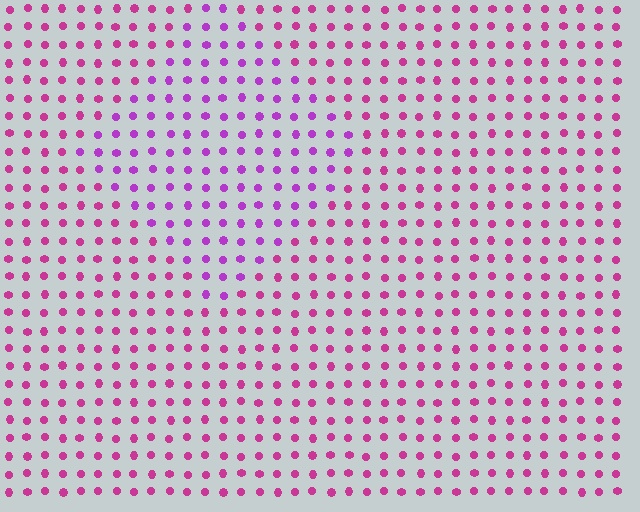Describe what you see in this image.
The image is filled with small magenta elements in a uniform arrangement. A diamond-shaped region is visible where the elements are tinted to a slightly different hue, forming a subtle color boundary.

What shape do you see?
I see a diamond.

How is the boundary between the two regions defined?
The boundary is defined purely by a slight shift in hue (about 30 degrees). Spacing, size, and orientation are identical on both sides.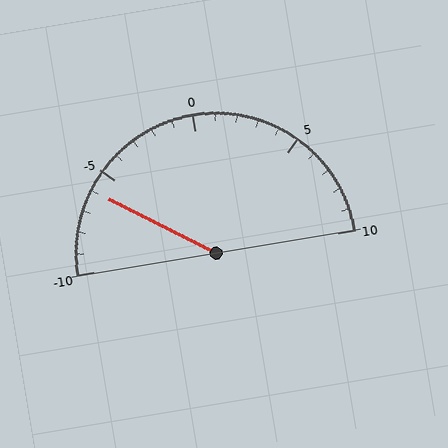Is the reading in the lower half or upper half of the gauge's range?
The reading is in the lower half of the range (-10 to 10).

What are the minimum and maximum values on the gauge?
The gauge ranges from -10 to 10.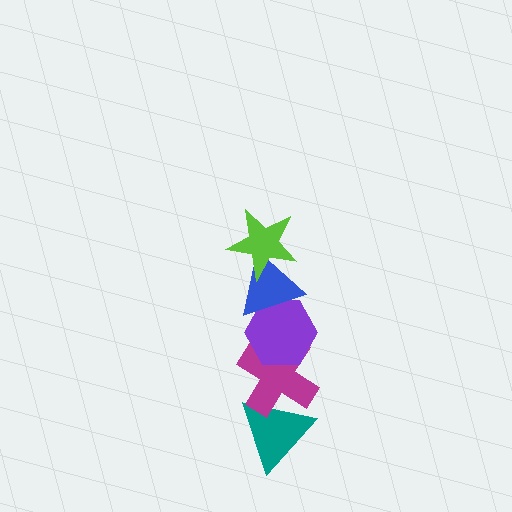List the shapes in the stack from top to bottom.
From top to bottom: the lime star, the blue triangle, the purple hexagon, the magenta cross, the teal triangle.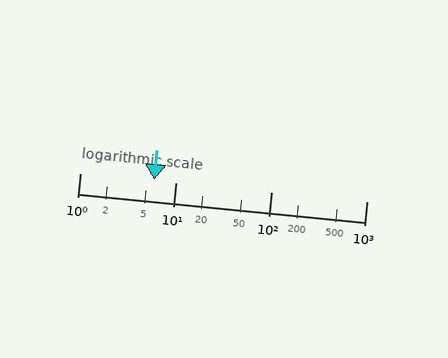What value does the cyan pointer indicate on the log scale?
The pointer indicates approximately 5.9.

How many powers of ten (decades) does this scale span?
The scale spans 3 decades, from 1 to 1000.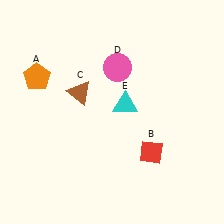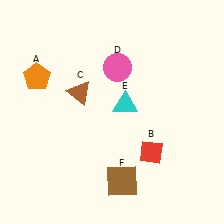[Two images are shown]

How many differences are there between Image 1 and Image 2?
There is 1 difference between the two images.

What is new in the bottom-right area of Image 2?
A brown square (F) was added in the bottom-right area of Image 2.